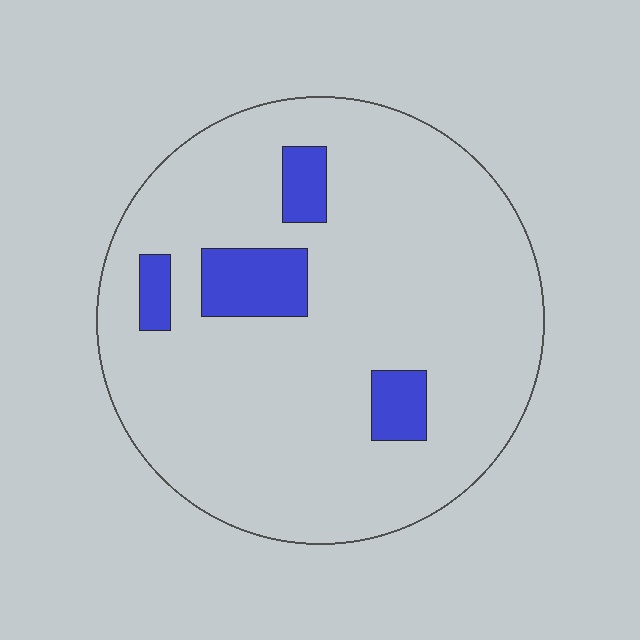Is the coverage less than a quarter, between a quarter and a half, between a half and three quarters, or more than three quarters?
Less than a quarter.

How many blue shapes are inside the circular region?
4.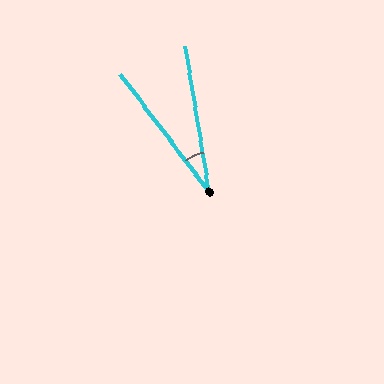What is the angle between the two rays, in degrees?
Approximately 28 degrees.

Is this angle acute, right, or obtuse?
It is acute.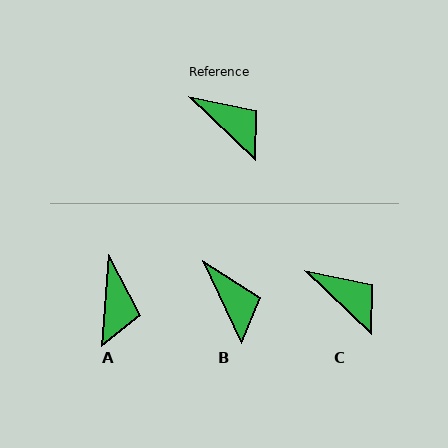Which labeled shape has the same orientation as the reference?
C.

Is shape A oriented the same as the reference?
No, it is off by about 51 degrees.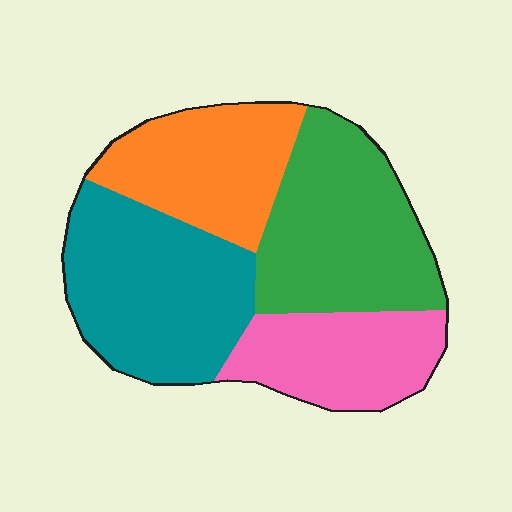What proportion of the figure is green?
Green takes up between a quarter and a half of the figure.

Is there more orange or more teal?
Teal.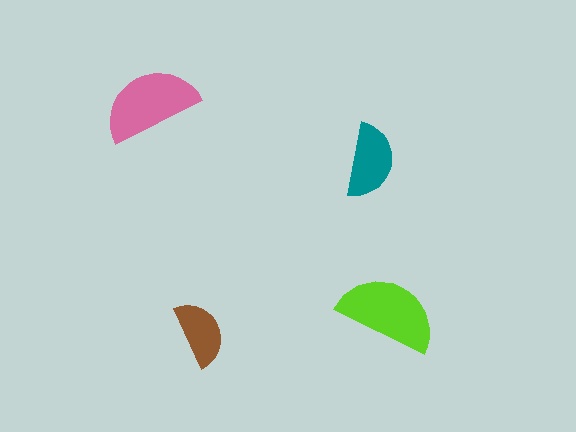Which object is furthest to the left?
The pink semicircle is leftmost.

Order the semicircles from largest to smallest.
the lime one, the pink one, the teal one, the brown one.